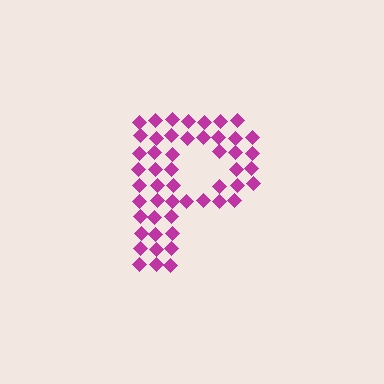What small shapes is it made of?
It is made of small diamonds.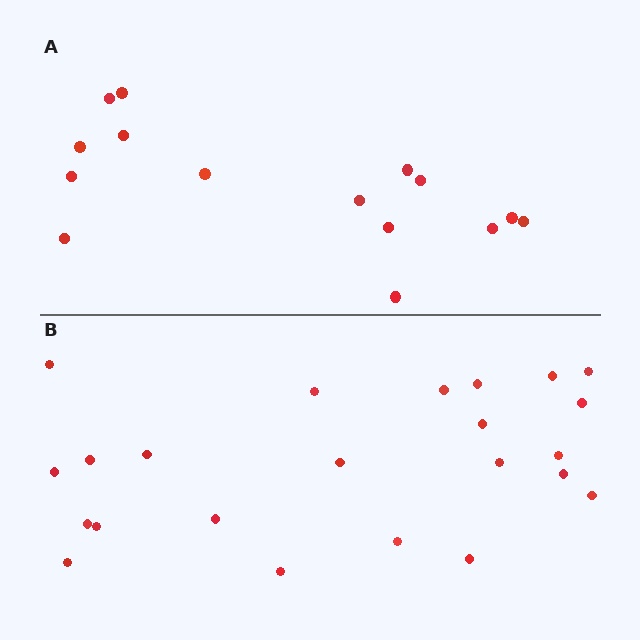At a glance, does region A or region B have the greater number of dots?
Region B (the bottom region) has more dots.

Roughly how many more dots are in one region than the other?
Region B has roughly 8 or so more dots than region A.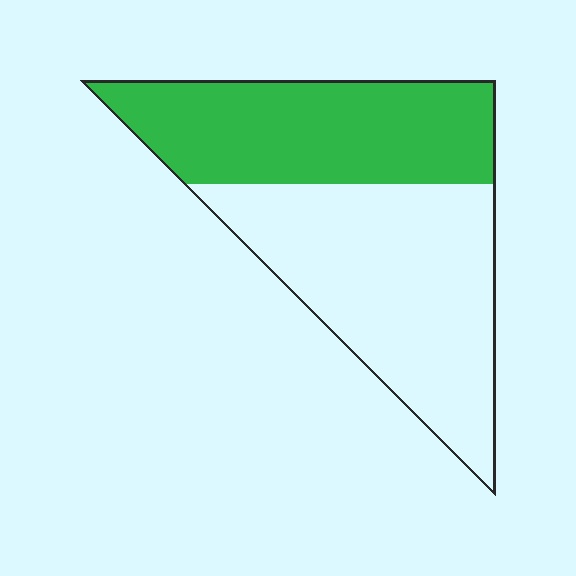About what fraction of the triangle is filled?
About two fifths (2/5).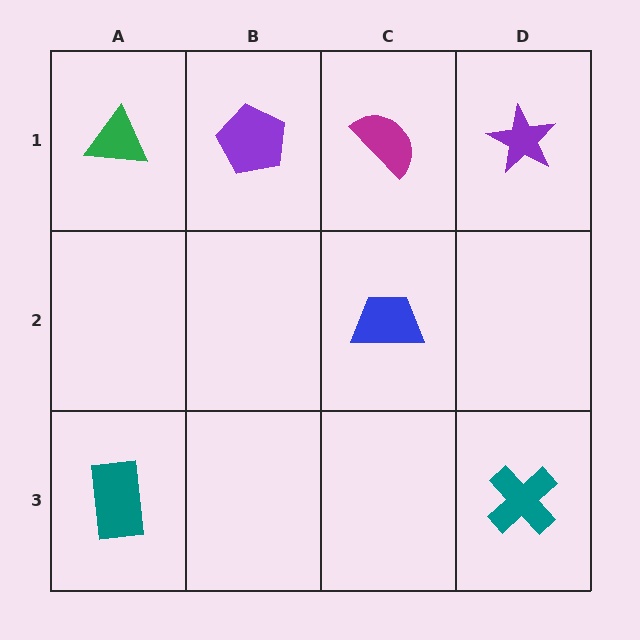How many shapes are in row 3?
2 shapes.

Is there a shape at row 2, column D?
No, that cell is empty.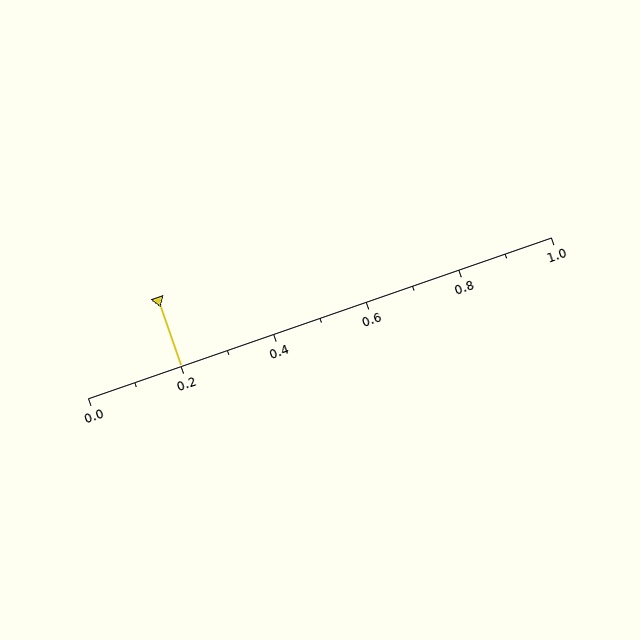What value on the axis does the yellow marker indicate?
The marker indicates approximately 0.2.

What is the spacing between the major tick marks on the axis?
The major ticks are spaced 0.2 apart.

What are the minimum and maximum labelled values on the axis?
The axis runs from 0.0 to 1.0.